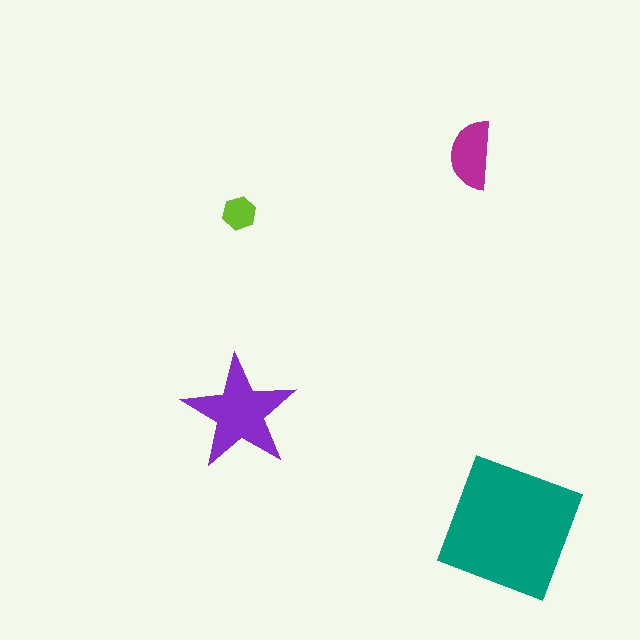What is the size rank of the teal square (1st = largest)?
1st.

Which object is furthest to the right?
The teal square is rightmost.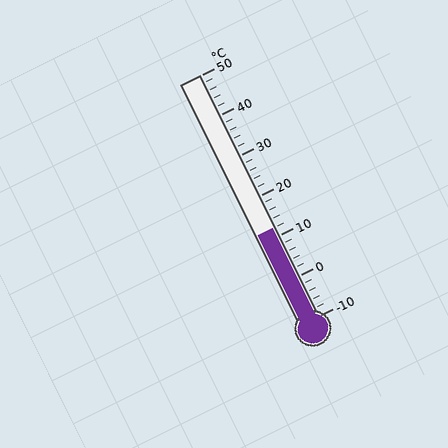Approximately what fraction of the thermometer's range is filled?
The thermometer is filled to approximately 35% of its range.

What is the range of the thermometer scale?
The thermometer scale ranges from -10°C to 50°C.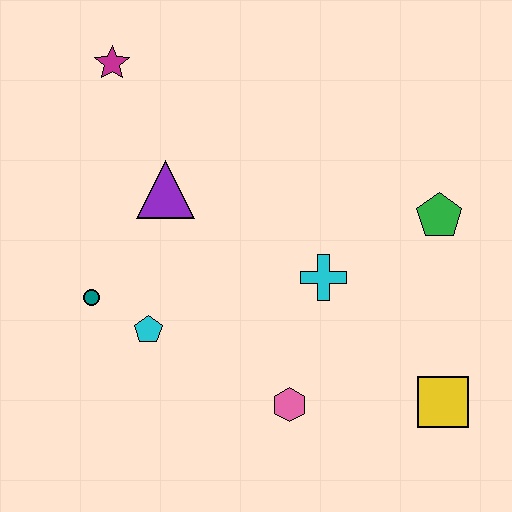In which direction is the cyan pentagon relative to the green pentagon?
The cyan pentagon is to the left of the green pentagon.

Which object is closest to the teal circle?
The cyan pentagon is closest to the teal circle.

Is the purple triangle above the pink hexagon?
Yes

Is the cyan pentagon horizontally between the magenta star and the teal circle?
No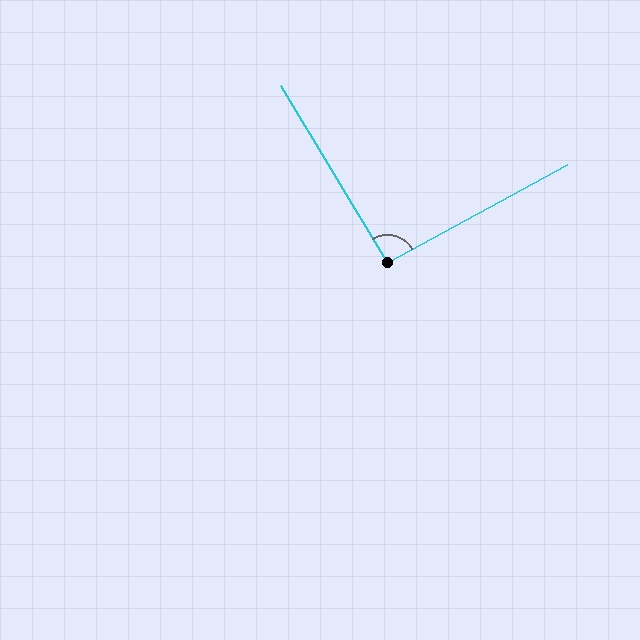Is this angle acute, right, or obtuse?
It is approximately a right angle.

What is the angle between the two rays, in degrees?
Approximately 92 degrees.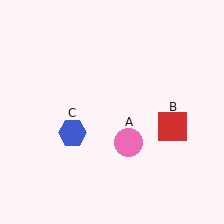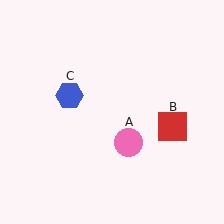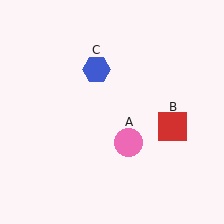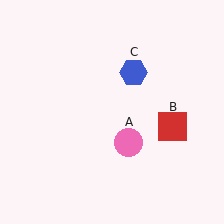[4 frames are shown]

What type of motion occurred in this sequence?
The blue hexagon (object C) rotated clockwise around the center of the scene.